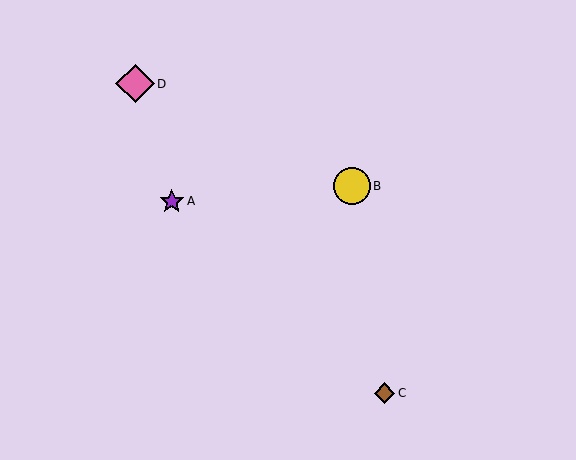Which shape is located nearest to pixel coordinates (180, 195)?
The purple star (labeled A) at (172, 201) is nearest to that location.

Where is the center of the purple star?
The center of the purple star is at (172, 201).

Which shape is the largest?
The pink diamond (labeled D) is the largest.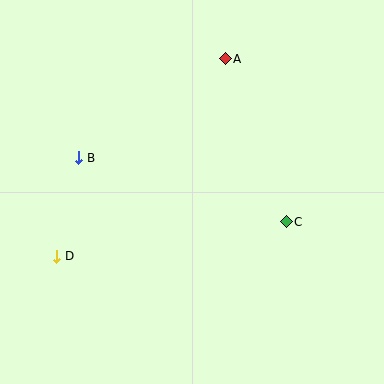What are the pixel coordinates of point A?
Point A is at (225, 59).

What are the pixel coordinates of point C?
Point C is at (286, 222).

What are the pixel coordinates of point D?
Point D is at (57, 256).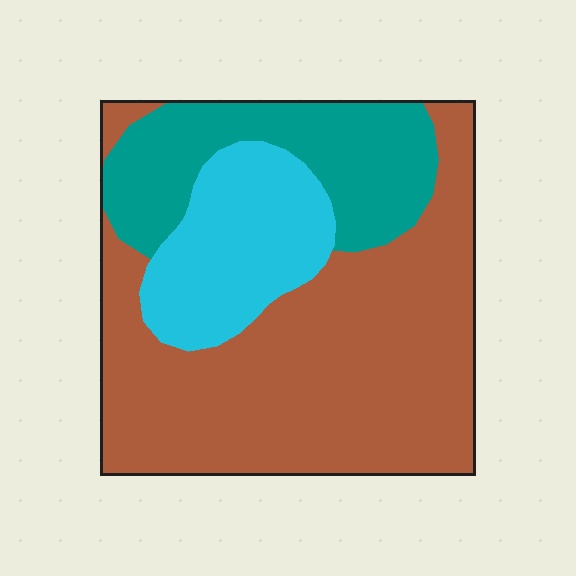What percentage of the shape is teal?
Teal covers 23% of the shape.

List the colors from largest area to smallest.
From largest to smallest: brown, teal, cyan.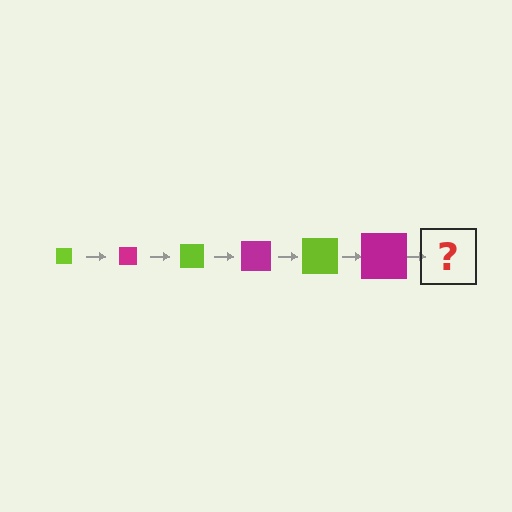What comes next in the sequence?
The next element should be a lime square, larger than the previous one.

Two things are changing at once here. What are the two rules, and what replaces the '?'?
The two rules are that the square grows larger each step and the color cycles through lime and magenta. The '?' should be a lime square, larger than the previous one.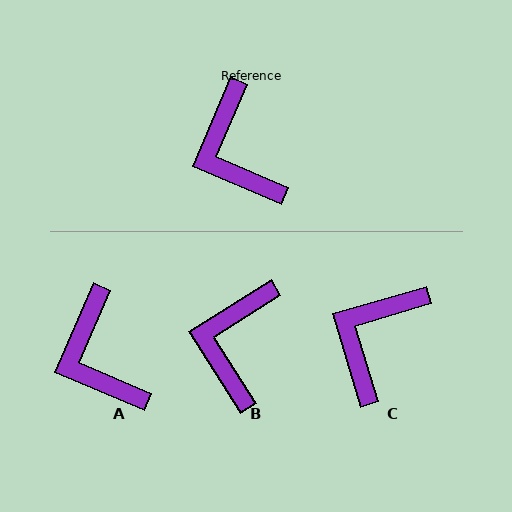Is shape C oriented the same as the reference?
No, it is off by about 50 degrees.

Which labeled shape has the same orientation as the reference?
A.